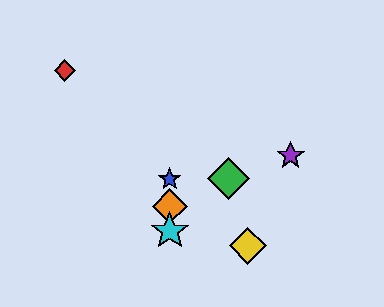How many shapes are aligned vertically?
3 shapes (the blue star, the orange diamond, the cyan star) are aligned vertically.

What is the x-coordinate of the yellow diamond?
The yellow diamond is at x≈248.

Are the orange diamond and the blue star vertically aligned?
Yes, both are at x≈170.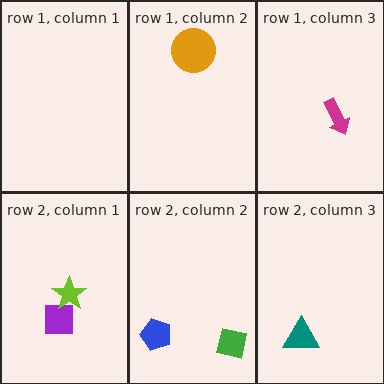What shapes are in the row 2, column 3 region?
The teal triangle.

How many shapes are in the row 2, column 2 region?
2.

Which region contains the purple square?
The row 2, column 1 region.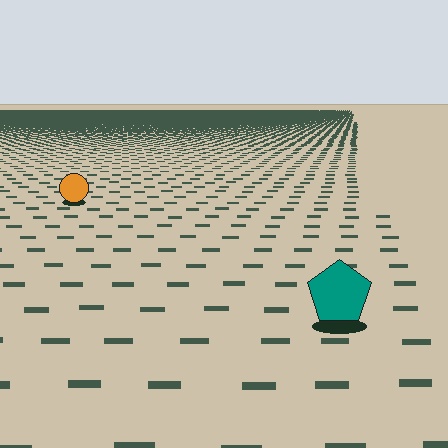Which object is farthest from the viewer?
The orange circle is farthest from the viewer. It appears smaller and the ground texture around it is denser.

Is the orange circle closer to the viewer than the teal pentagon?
No. The teal pentagon is closer — you can tell from the texture gradient: the ground texture is coarser near it.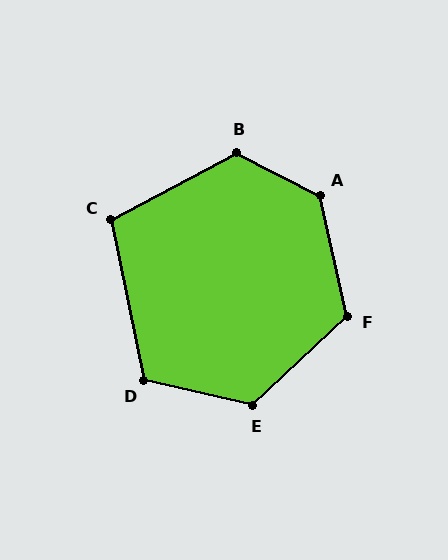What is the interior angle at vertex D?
Approximately 114 degrees (obtuse).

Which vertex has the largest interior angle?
A, at approximately 129 degrees.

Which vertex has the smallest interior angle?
C, at approximately 107 degrees.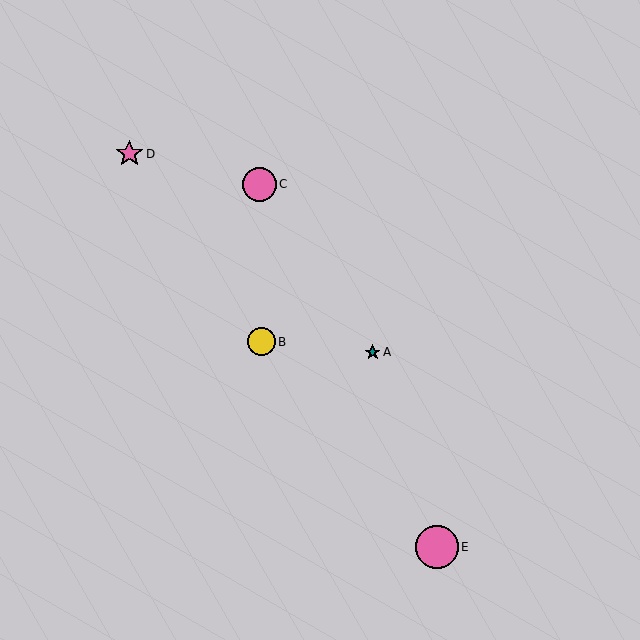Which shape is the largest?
The pink circle (labeled E) is the largest.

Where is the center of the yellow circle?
The center of the yellow circle is at (262, 342).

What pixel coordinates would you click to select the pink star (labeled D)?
Click at (129, 154) to select the pink star D.